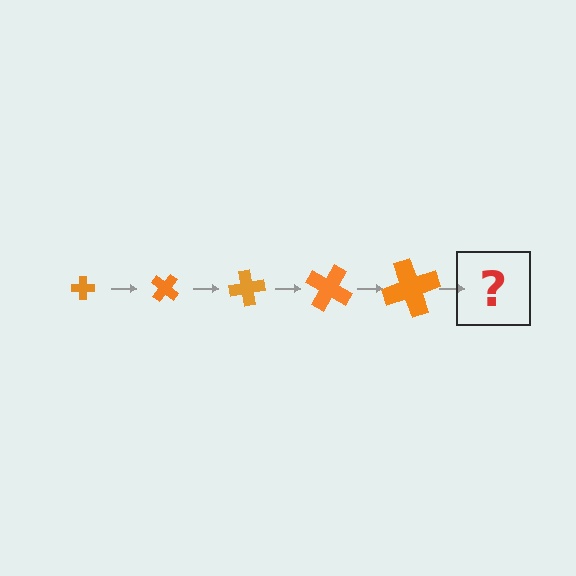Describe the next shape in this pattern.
It should be a cross, larger than the previous one and rotated 200 degrees from the start.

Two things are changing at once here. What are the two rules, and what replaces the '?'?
The two rules are that the cross grows larger each step and it rotates 40 degrees each step. The '?' should be a cross, larger than the previous one and rotated 200 degrees from the start.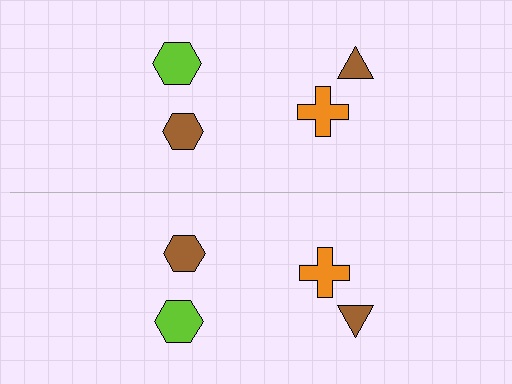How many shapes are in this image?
There are 8 shapes in this image.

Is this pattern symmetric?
Yes, this pattern has bilateral (reflection) symmetry.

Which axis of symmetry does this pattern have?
The pattern has a horizontal axis of symmetry running through the center of the image.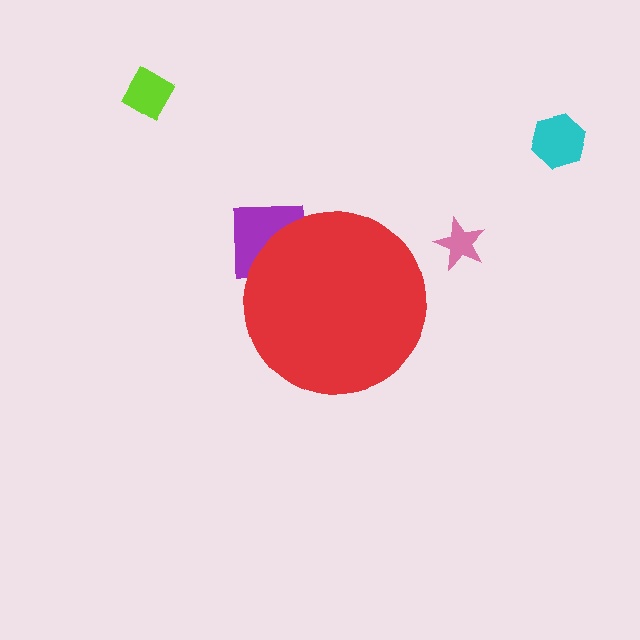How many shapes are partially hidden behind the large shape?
1 shape is partially hidden.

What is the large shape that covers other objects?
A red circle.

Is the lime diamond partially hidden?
No, the lime diamond is fully visible.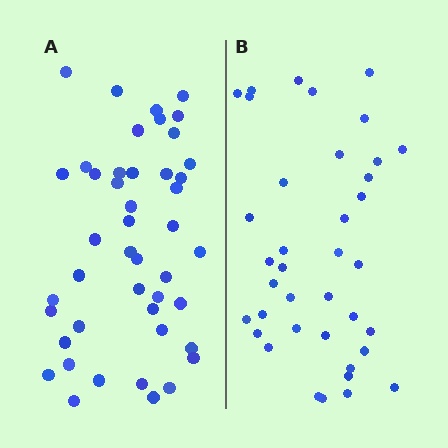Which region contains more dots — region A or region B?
Region A (the left region) has more dots.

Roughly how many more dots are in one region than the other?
Region A has roughly 8 or so more dots than region B.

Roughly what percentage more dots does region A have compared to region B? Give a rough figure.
About 20% more.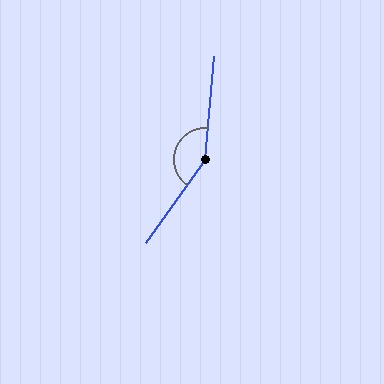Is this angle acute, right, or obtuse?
It is obtuse.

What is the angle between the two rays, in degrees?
Approximately 150 degrees.